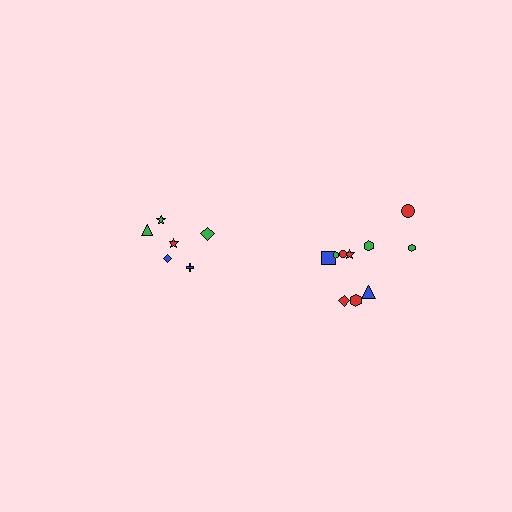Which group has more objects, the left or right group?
The right group.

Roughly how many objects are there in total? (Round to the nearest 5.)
Roughly 15 objects in total.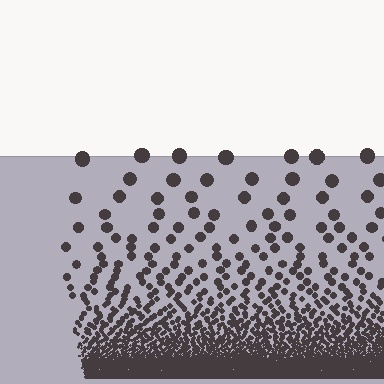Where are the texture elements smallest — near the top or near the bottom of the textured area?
Near the bottom.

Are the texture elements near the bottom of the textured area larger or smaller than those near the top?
Smaller. The gradient is inverted — elements near the bottom are smaller and denser.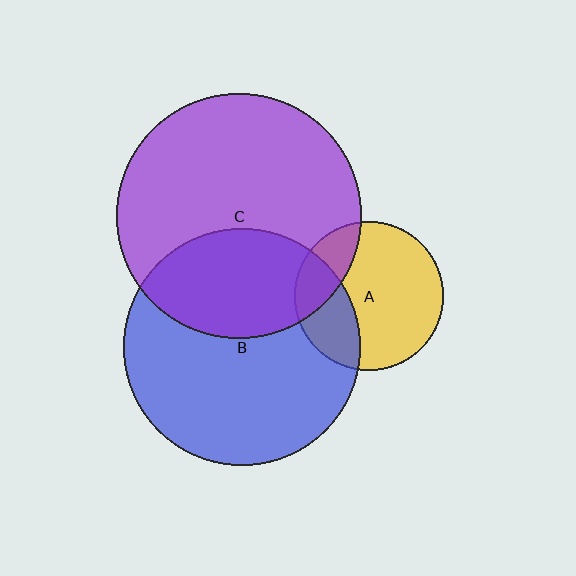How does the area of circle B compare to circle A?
Approximately 2.5 times.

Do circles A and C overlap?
Yes.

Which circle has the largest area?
Circle C (purple).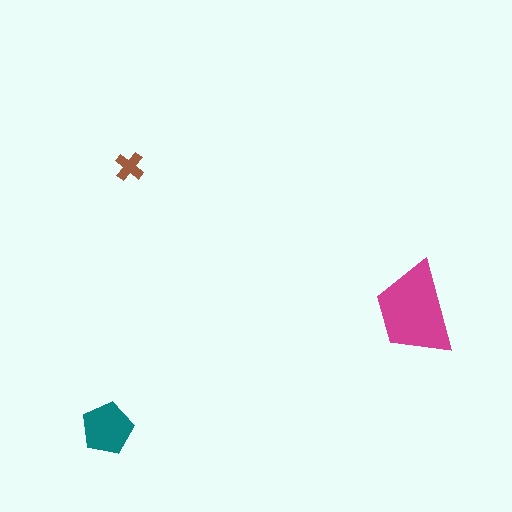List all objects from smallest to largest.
The brown cross, the teal pentagon, the magenta trapezoid.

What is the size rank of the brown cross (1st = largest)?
3rd.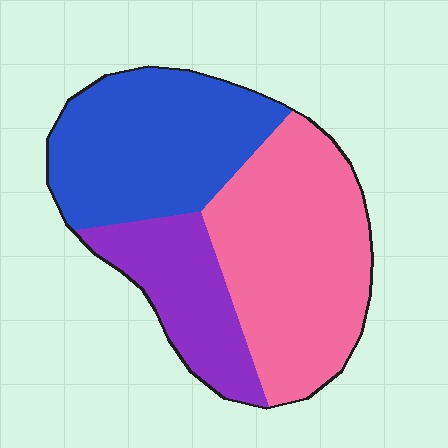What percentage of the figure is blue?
Blue covers 36% of the figure.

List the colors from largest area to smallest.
From largest to smallest: pink, blue, purple.